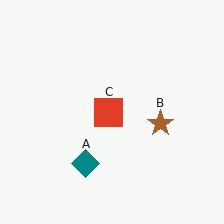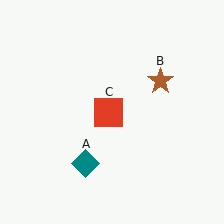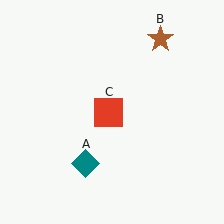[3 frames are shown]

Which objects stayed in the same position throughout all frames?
Teal diamond (object A) and red square (object C) remained stationary.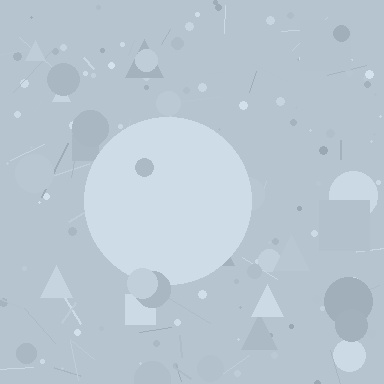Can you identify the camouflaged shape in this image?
The camouflaged shape is a circle.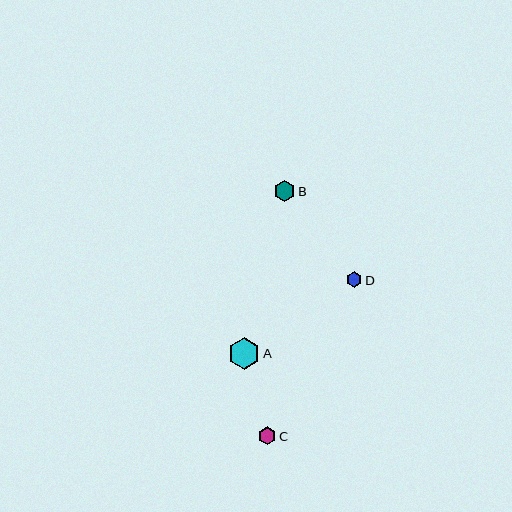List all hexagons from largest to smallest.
From largest to smallest: A, B, C, D.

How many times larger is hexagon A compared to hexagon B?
Hexagon A is approximately 1.6 times the size of hexagon B.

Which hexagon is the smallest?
Hexagon D is the smallest with a size of approximately 16 pixels.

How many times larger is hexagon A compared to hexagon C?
Hexagon A is approximately 1.8 times the size of hexagon C.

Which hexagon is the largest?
Hexagon A is the largest with a size of approximately 32 pixels.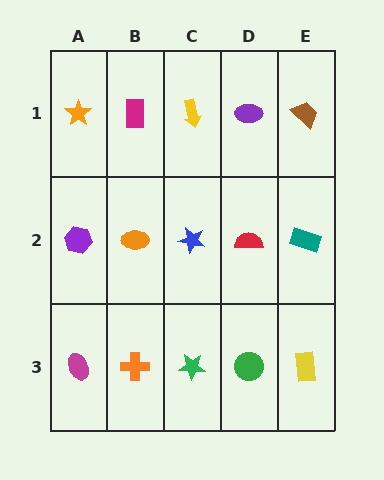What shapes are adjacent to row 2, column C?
A yellow arrow (row 1, column C), a green star (row 3, column C), an orange ellipse (row 2, column B), a red semicircle (row 2, column D).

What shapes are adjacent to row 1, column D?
A red semicircle (row 2, column D), a yellow arrow (row 1, column C), a brown trapezoid (row 1, column E).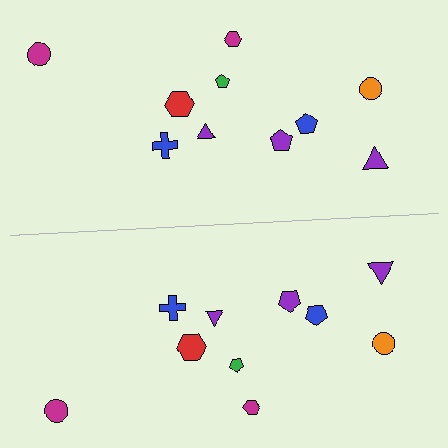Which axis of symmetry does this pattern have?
The pattern has a horizontal axis of symmetry running through the center of the image.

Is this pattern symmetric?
Yes, this pattern has bilateral (reflection) symmetry.